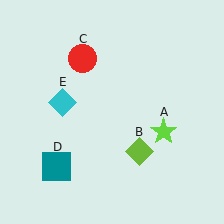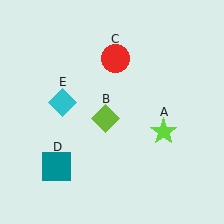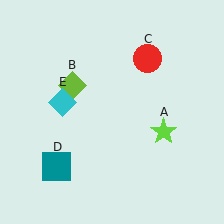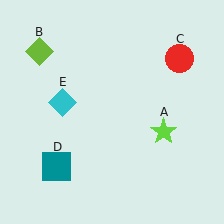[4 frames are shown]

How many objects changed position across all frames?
2 objects changed position: lime diamond (object B), red circle (object C).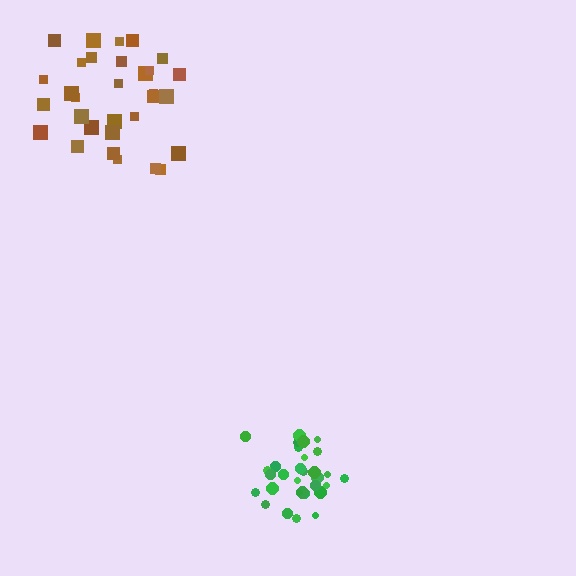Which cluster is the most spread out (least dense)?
Brown.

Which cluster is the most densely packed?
Green.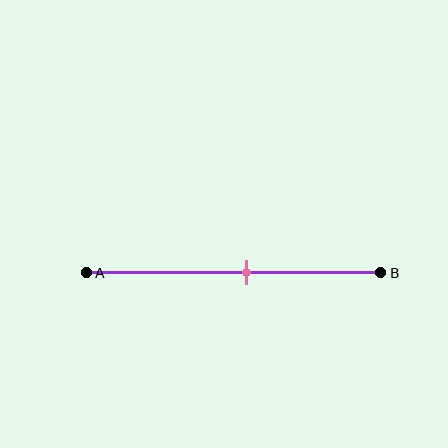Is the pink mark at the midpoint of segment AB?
No, the mark is at about 55% from A, not at the 50% midpoint.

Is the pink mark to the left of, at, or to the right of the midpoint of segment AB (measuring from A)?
The pink mark is to the right of the midpoint of segment AB.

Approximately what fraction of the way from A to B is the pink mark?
The pink mark is approximately 55% of the way from A to B.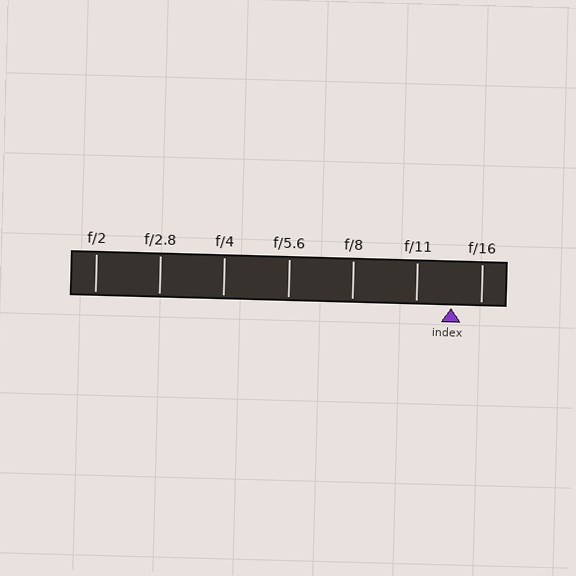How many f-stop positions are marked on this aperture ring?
There are 7 f-stop positions marked.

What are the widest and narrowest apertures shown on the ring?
The widest aperture shown is f/2 and the narrowest is f/16.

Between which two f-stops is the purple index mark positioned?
The index mark is between f/11 and f/16.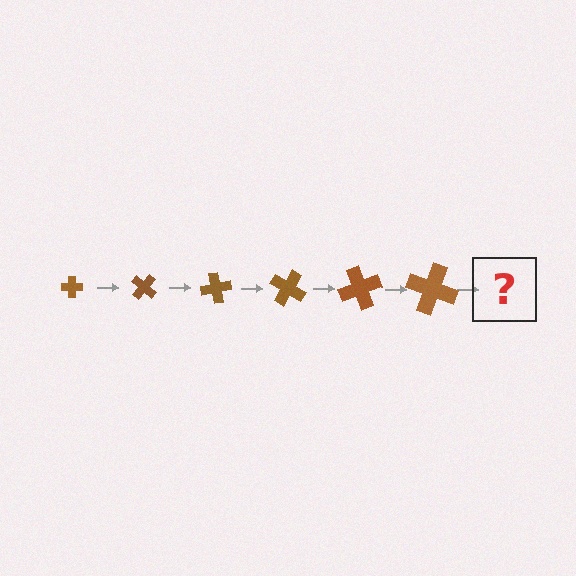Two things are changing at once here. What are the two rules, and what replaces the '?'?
The two rules are that the cross grows larger each step and it rotates 40 degrees each step. The '?' should be a cross, larger than the previous one and rotated 240 degrees from the start.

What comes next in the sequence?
The next element should be a cross, larger than the previous one and rotated 240 degrees from the start.